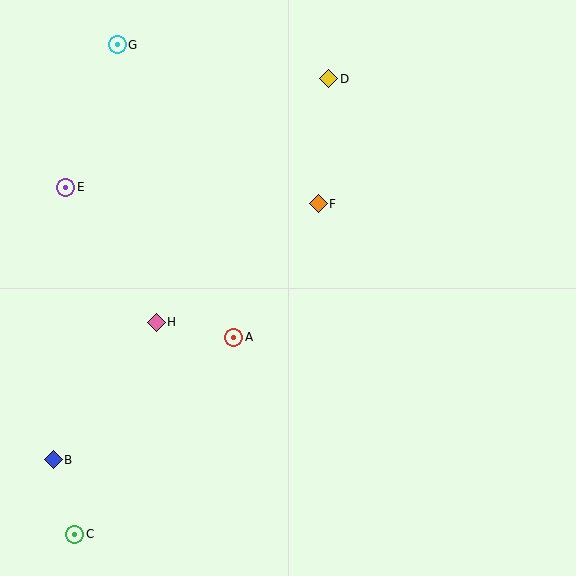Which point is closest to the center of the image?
Point A at (234, 337) is closest to the center.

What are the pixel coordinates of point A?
Point A is at (234, 337).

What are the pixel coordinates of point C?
Point C is at (75, 534).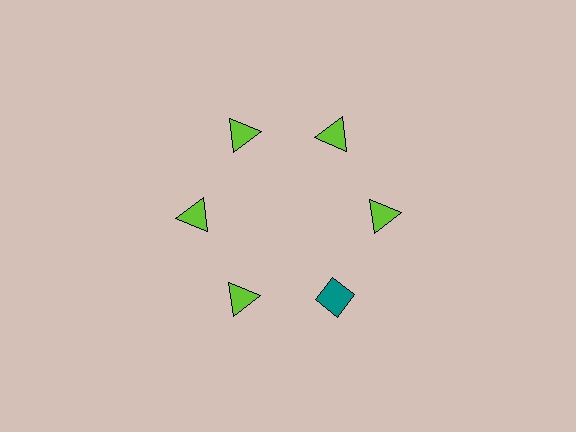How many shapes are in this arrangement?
There are 6 shapes arranged in a ring pattern.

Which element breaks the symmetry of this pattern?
The teal diamond at roughly the 5 o'clock position breaks the symmetry. All other shapes are lime triangles.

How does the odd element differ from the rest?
It differs in both color (teal instead of lime) and shape (diamond instead of triangle).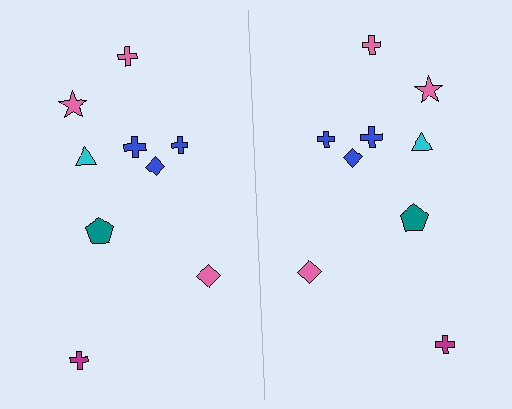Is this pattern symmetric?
Yes, this pattern has bilateral (reflection) symmetry.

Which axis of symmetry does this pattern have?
The pattern has a vertical axis of symmetry running through the center of the image.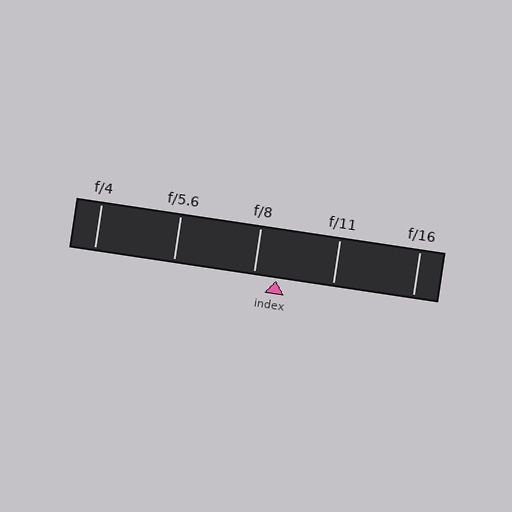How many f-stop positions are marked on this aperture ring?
There are 5 f-stop positions marked.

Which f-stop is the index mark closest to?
The index mark is closest to f/8.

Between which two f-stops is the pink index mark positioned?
The index mark is between f/8 and f/11.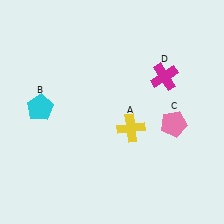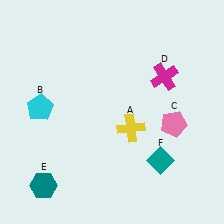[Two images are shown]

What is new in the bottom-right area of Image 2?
A teal diamond (F) was added in the bottom-right area of Image 2.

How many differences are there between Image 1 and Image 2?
There are 2 differences between the two images.